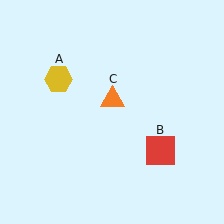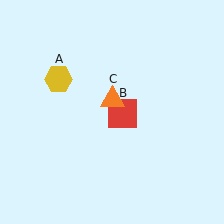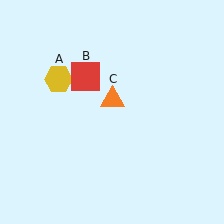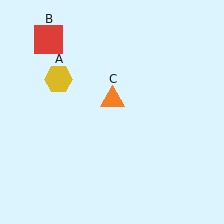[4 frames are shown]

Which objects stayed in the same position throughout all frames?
Yellow hexagon (object A) and orange triangle (object C) remained stationary.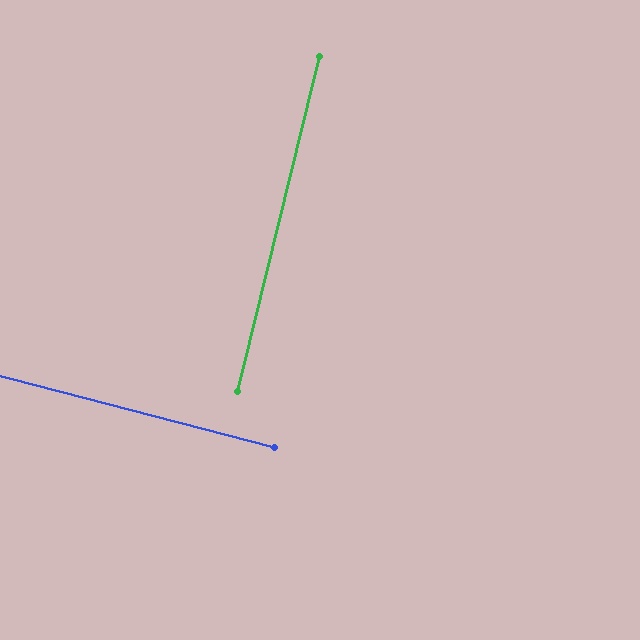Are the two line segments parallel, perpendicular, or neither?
Perpendicular — they meet at approximately 89°.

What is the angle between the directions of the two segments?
Approximately 89 degrees.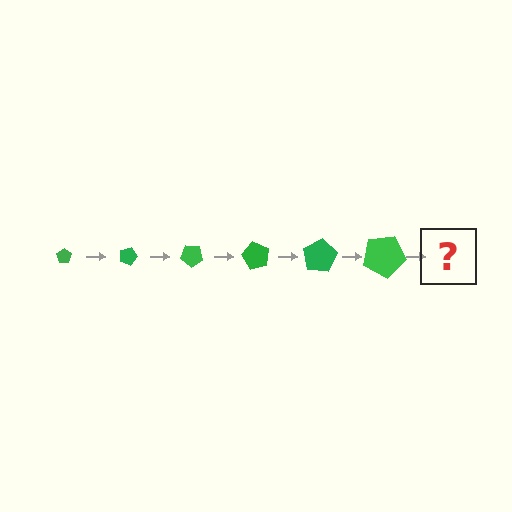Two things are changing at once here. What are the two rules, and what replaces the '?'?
The two rules are that the pentagon grows larger each step and it rotates 20 degrees each step. The '?' should be a pentagon, larger than the previous one and rotated 120 degrees from the start.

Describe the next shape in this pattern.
It should be a pentagon, larger than the previous one and rotated 120 degrees from the start.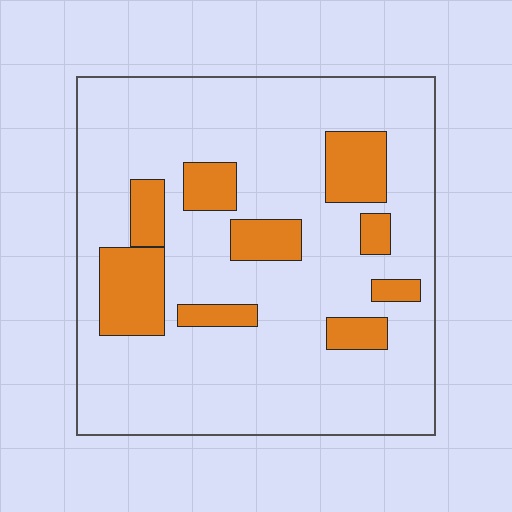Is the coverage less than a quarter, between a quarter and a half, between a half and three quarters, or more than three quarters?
Less than a quarter.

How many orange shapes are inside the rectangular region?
9.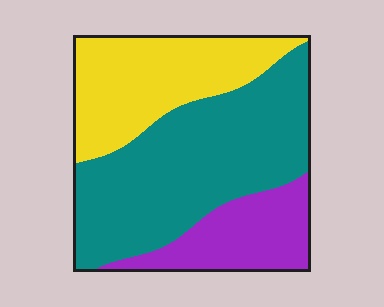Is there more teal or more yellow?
Teal.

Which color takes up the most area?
Teal, at roughly 50%.